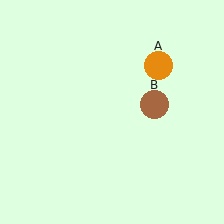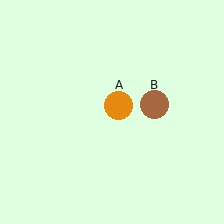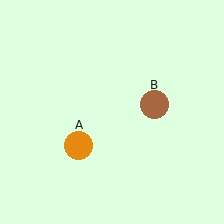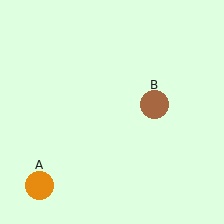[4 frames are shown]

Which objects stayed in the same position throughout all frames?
Brown circle (object B) remained stationary.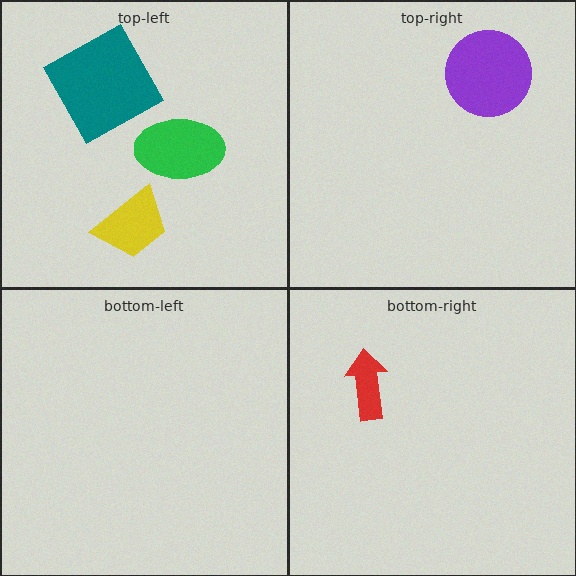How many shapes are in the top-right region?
1.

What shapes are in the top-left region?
The yellow trapezoid, the green ellipse, the teal square.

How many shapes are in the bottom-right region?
1.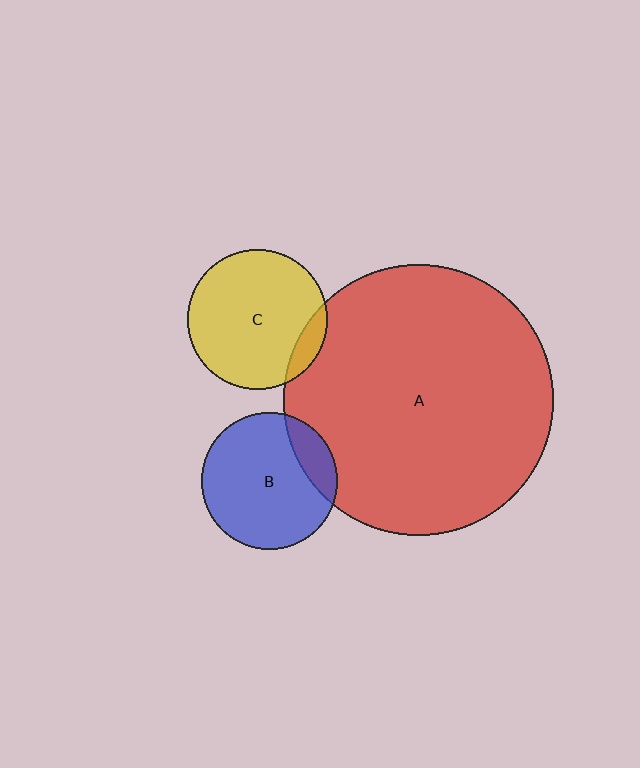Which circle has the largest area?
Circle A (red).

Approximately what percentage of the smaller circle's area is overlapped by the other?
Approximately 10%.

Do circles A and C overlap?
Yes.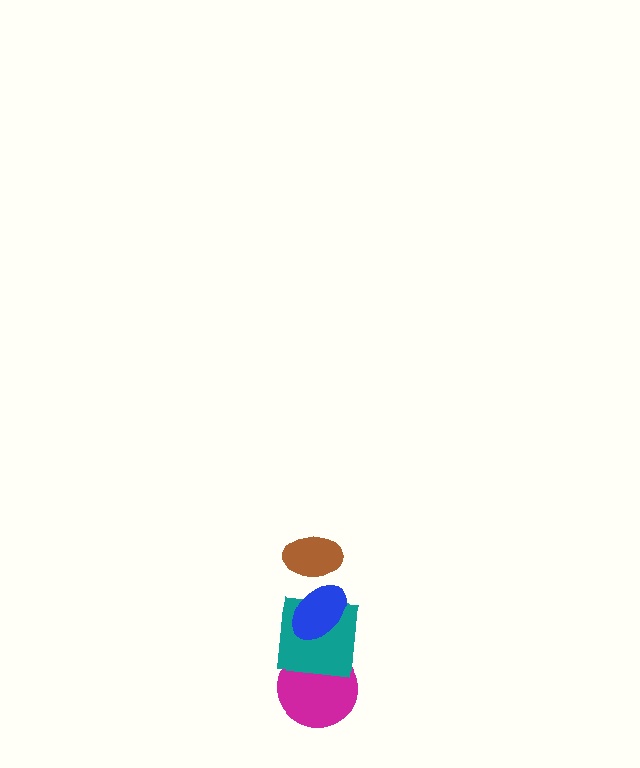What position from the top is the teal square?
The teal square is 3rd from the top.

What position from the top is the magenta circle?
The magenta circle is 4th from the top.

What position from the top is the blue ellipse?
The blue ellipse is 2nd from the top.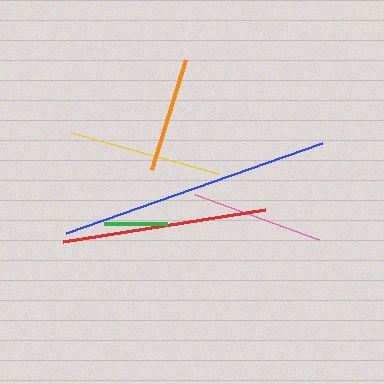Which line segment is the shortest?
The green line is the shortest at approximately 64 pixels.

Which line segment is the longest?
The blue line is the longest at approximately 272 pixels.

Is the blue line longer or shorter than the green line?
The blue line is longer than the green line.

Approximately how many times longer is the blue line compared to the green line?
The blue line is approximately 4.3 times the length of the green line.